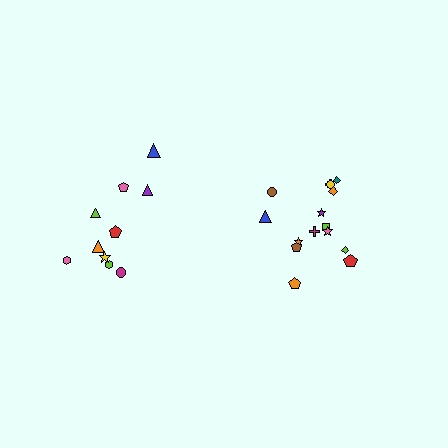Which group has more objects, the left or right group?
The right group.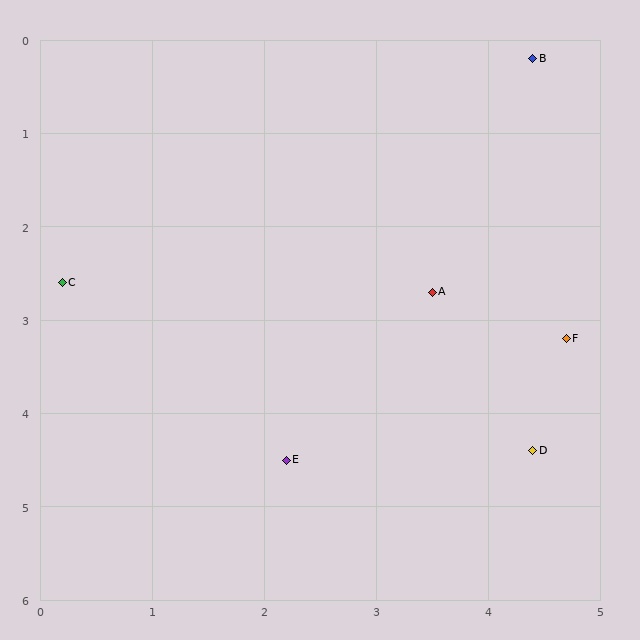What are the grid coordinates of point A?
Point A is at approximately (3.5, 2.7).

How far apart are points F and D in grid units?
Points F and D are about 1.2 grid units apart.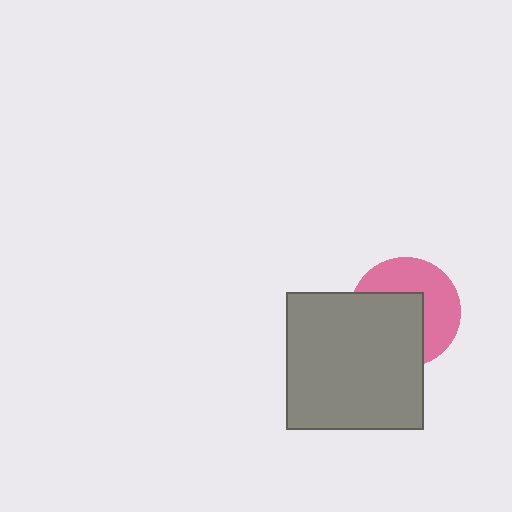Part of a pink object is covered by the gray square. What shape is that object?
It is a circle.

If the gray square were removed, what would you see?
You would see the complete pink circle.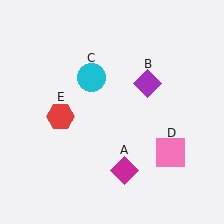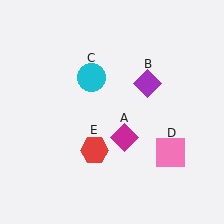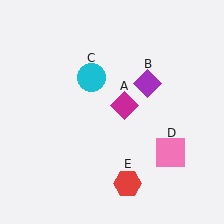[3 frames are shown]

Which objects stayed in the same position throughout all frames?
Purple diamond (object B) and cyan circle (object C) and pink square (object D) remained stationary.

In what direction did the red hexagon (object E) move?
The red hexagon (object E) moved down and to the right.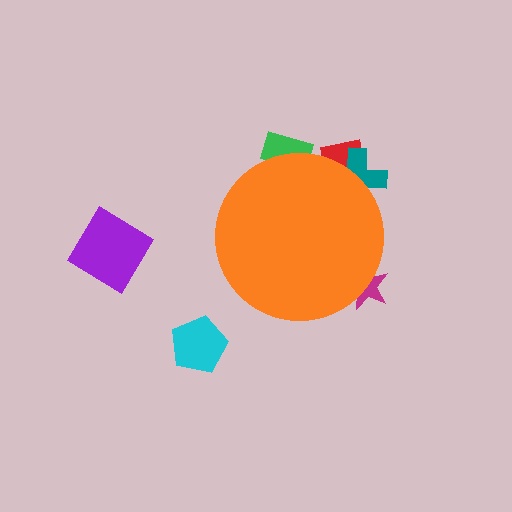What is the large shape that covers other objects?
An orange circle.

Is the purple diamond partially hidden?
No, the purple diamond is fully visible.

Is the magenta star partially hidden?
Yes, the magenta star is partially hidden behind the orange circle.